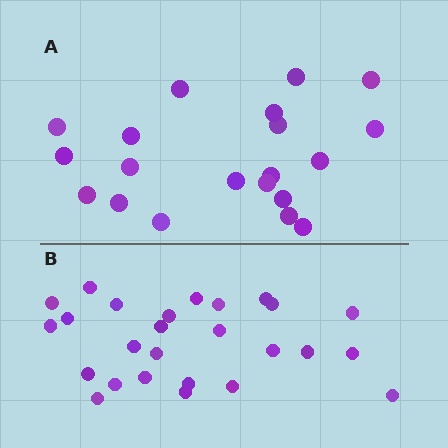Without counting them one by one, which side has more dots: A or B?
Region B (the bottom region) has more dots.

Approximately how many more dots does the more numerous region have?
Region B has about 6 more dots than region A.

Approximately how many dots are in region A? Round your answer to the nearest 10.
About 20 dots.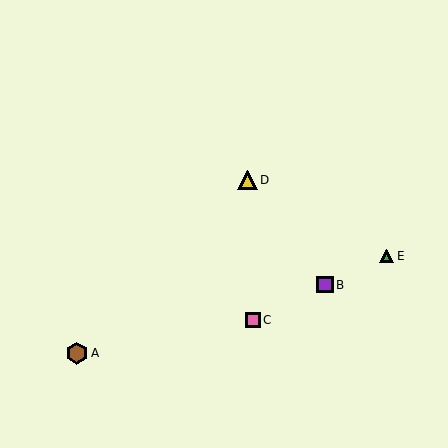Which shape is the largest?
The brown hexagon (labeled A) is the largest.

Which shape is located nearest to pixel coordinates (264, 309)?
The pink square (labeled C) at (253, 320) is nearest to that location.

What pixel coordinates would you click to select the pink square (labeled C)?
Click at (253, 320) to select the pink square C.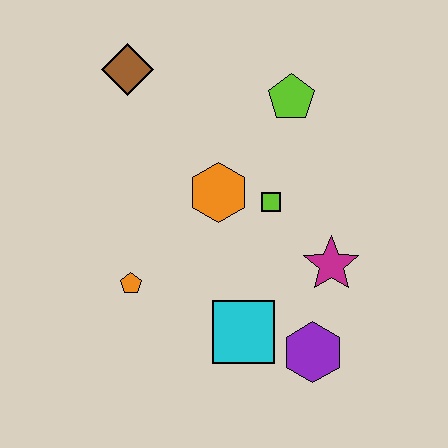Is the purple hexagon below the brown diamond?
Yes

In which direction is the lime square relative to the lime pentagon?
The lime square is below the lime pentagon.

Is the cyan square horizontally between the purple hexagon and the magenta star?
No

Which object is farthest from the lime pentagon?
The purple hexagon is farthest from the lime pentagon.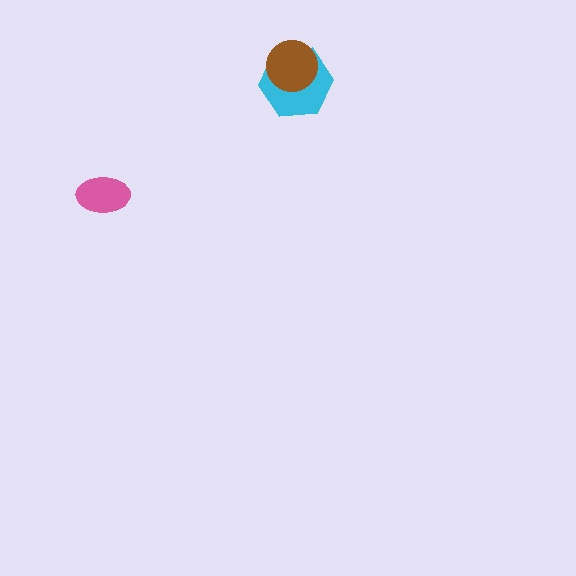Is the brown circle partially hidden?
No, no other shape covers it.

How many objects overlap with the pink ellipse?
0 objects overlap with the pink ellipse.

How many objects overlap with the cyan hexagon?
1 object overlaps with the cyan hexagon.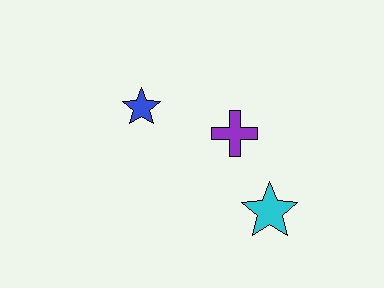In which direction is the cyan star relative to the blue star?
The cyan star is to the right of the blue star.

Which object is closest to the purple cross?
The cyan star is closest to the purple cross.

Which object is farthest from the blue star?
The cyan star is farthest from the blue star.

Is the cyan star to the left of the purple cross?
No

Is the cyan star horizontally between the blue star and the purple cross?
No